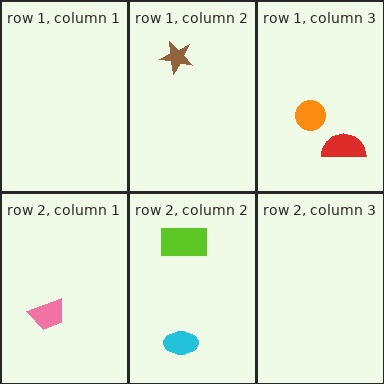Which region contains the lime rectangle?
The row 2, column 2 region.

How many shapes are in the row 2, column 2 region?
2.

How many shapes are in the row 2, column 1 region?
1.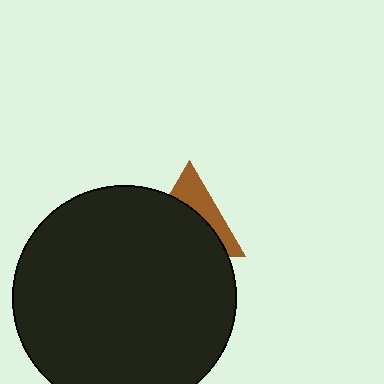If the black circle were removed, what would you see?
You would see the complete brown triangle.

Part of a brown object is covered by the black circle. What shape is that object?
It is a triangle.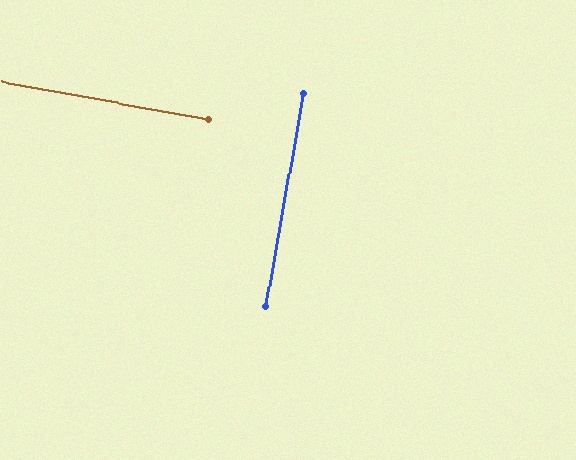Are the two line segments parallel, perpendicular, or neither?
Perpendicular — they meet at approximately 89°.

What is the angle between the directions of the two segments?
Approximately 89 degrees.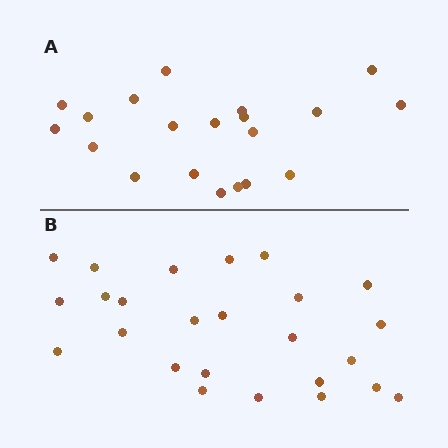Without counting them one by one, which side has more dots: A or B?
Region B (the bottom region) has more dots.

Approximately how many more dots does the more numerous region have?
Region B has about 5 more dots than region A.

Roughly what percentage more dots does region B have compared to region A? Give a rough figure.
About 25% more.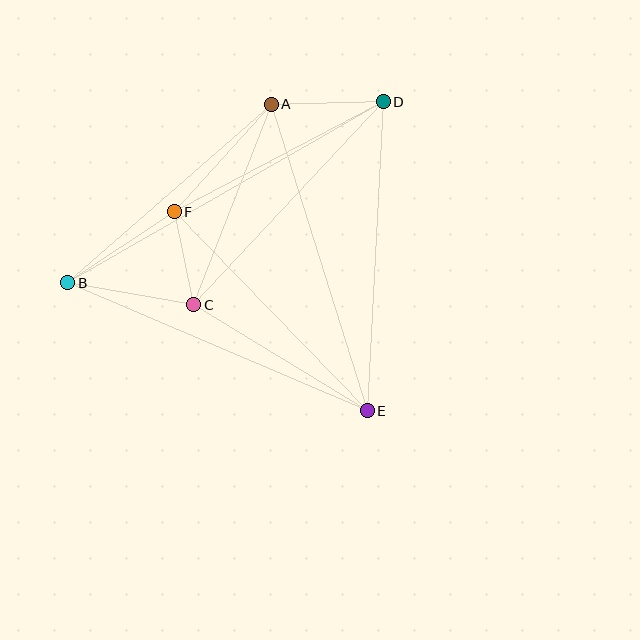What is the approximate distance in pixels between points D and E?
The distance between D and E is approximately 309 pixels.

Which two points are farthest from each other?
Points B and D are farthest from each other.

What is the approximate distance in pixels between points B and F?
The distance between B and F is approximately 128 pixels.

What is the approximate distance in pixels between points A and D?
The distance between A and D is approximately 112 pixels.